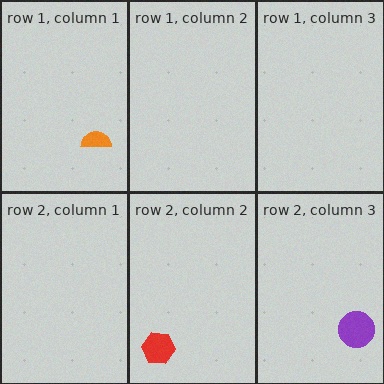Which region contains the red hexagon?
The row 2, column 2 region.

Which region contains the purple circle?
The row 2, column 3 region.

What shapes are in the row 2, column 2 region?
The red hexagon.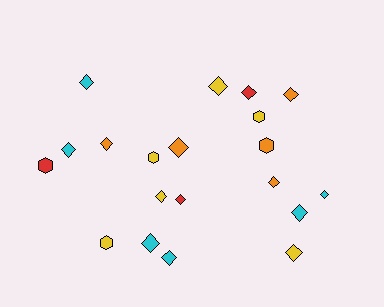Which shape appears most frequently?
Diamond, with 15 objects.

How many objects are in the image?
There are 20 objects.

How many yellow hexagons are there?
There are 3 yellow hexagons.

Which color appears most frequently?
Yellow, with 6 objects.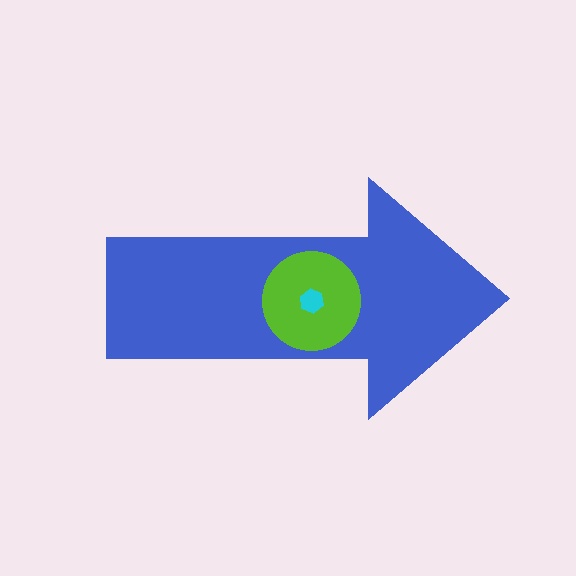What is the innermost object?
The cyan hexagon.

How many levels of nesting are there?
3.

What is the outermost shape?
The blue arrow.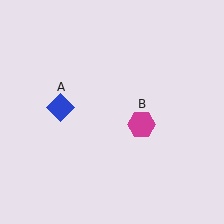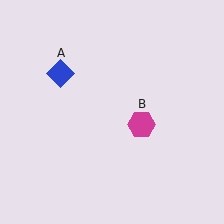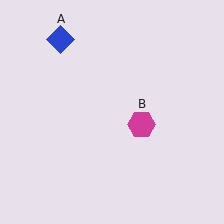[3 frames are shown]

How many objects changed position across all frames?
1 object changed position: blue diamond (object A).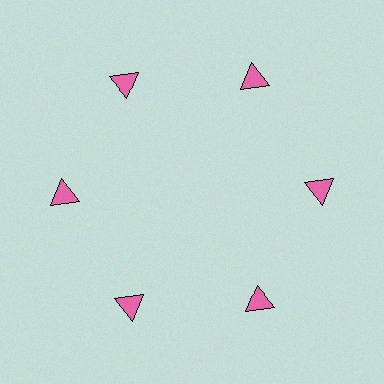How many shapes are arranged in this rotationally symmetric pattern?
There are 6 shapes, arranged in 6 groups of 1.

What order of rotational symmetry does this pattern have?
This pattern has 6-fold rotational symmetry.